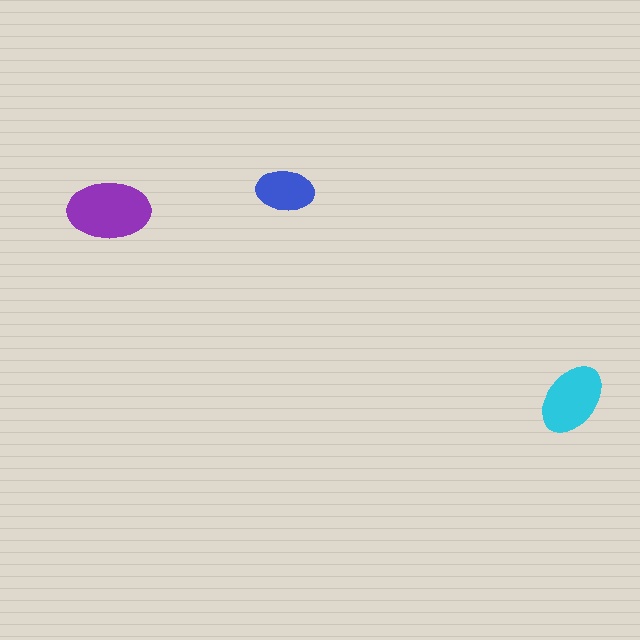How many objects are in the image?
There are 3 objects in the image.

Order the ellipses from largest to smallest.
the purple one, the cyan one, the blue one.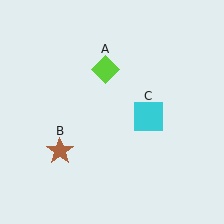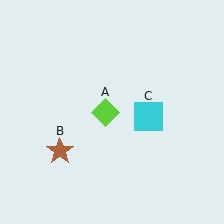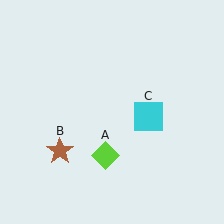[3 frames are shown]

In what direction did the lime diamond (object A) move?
The lime diamond (object A) moved down.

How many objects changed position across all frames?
1 object changed position: lime diamond (object A).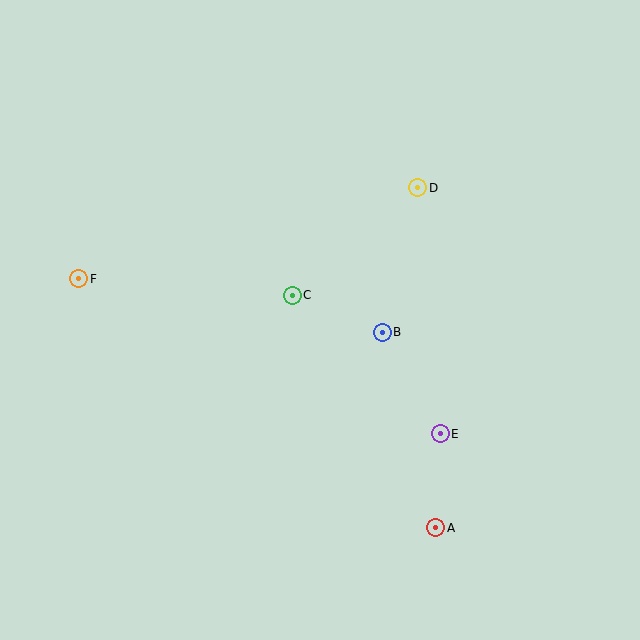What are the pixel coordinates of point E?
Point E is at (440, 434).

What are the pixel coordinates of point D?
Point D is at (418, 188).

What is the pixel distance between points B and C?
The distance between B and C is 97 pixels.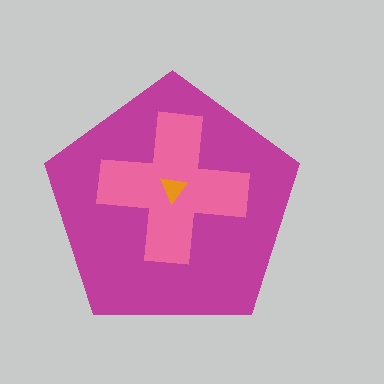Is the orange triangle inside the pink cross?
Yes.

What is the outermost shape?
The magenta pentagon.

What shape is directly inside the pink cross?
The orange triangle.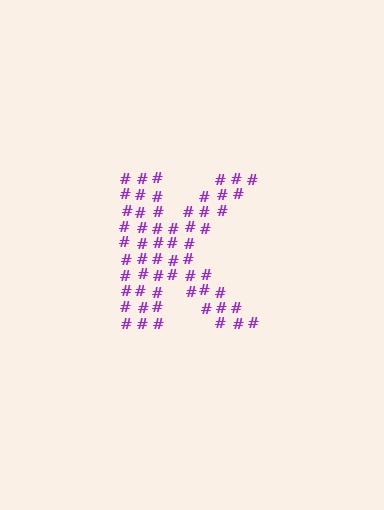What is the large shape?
The large shape is the letter K.